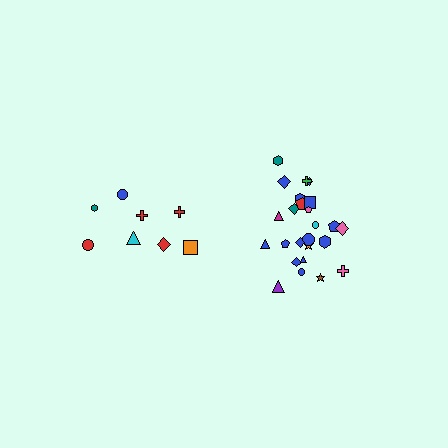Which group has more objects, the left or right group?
The right group.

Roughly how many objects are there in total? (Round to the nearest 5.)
Roughly 35 objects in total.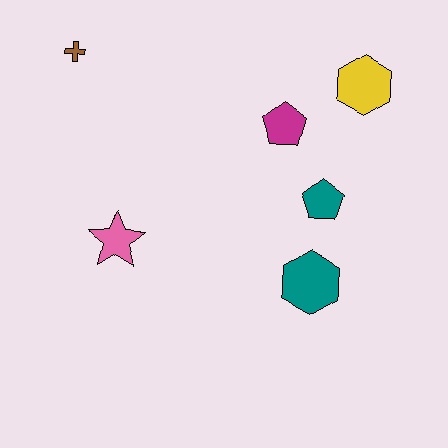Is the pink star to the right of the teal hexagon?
No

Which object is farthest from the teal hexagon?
The brown cross is farthest from the teal hexagon.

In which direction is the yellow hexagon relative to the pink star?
The yellow hexagon is to the right of the pink star.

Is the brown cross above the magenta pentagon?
Yes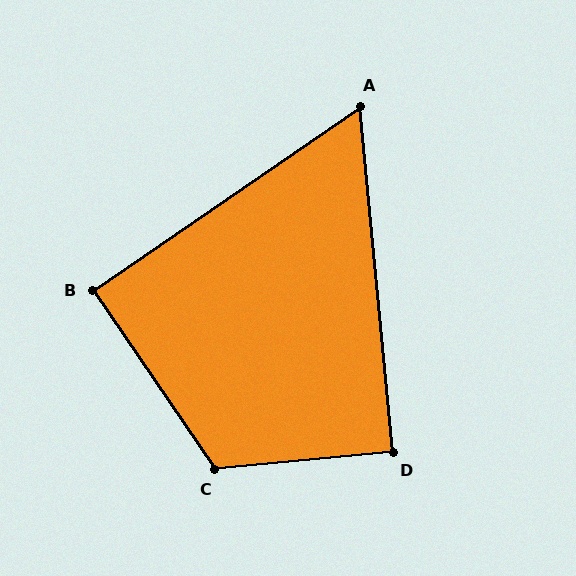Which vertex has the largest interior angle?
C, at approximately 119 degrees.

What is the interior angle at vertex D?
Approximately 90 degrees (approximately right).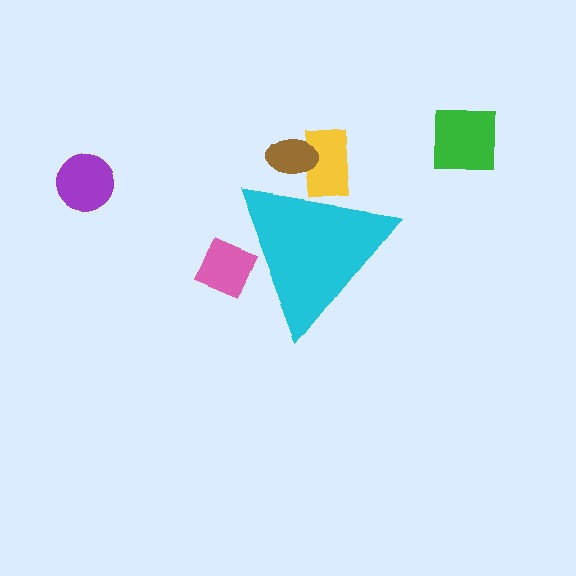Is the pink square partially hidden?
Yes, the pink square is partially hidden behind the cyan triangle.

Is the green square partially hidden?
No, the green square is fully visible.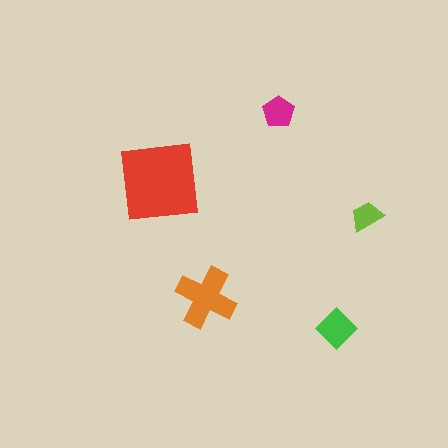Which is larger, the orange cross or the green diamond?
The orange cross.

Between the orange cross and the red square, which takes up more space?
The red square.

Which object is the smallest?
The lime trapezoid.